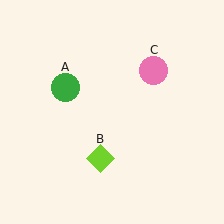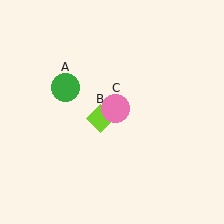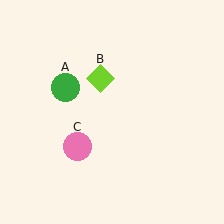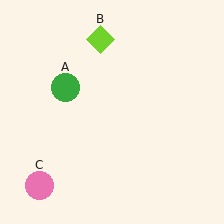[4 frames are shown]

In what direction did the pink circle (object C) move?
The pink circle (object C) moved down and to the left.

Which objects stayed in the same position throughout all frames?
Green circle (object A) remained stationary.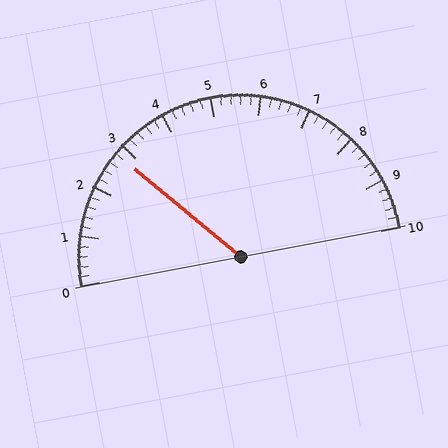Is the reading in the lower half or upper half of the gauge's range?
The reading is in the lower half of the range (0 to 10).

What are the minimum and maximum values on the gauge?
The gauge ranges from 0 to 10.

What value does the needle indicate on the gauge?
The needle indicates approximately 2.8.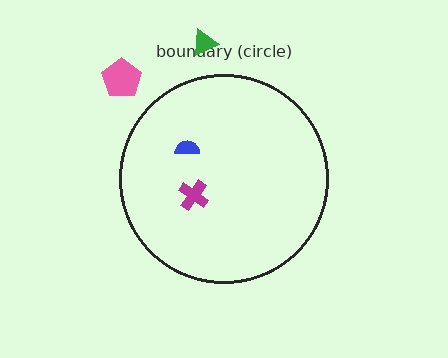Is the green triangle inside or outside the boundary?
Outside.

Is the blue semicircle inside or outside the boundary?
Inside.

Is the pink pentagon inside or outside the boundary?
Outside.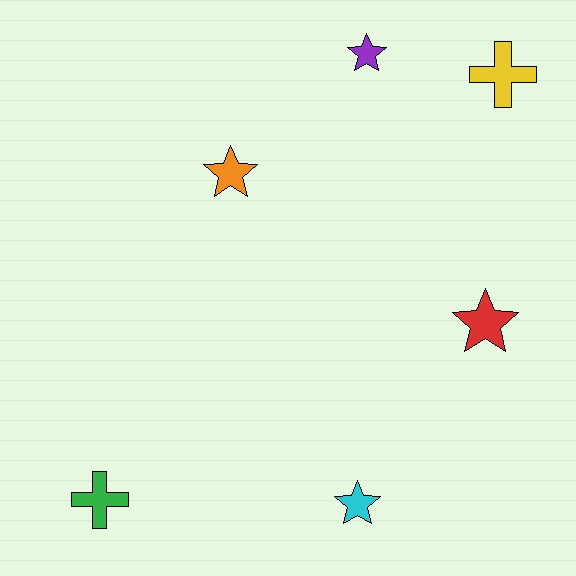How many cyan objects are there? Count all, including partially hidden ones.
There is 1 cyan object.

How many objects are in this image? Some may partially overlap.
There are 6 objects.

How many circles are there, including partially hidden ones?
There are no circles.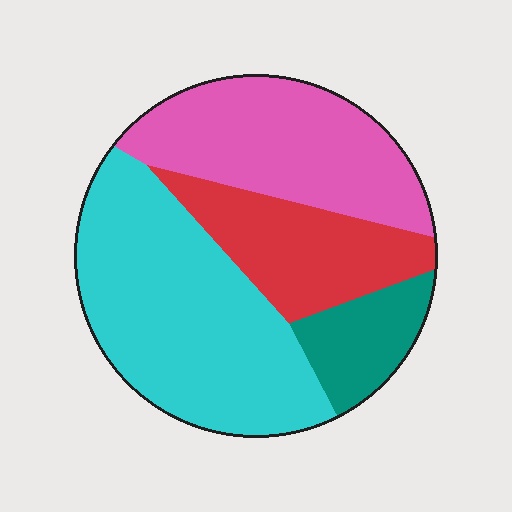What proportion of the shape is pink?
Pink covers 29% of the shape.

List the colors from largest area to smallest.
From largest to smallest: cyan, pink, red, teal.